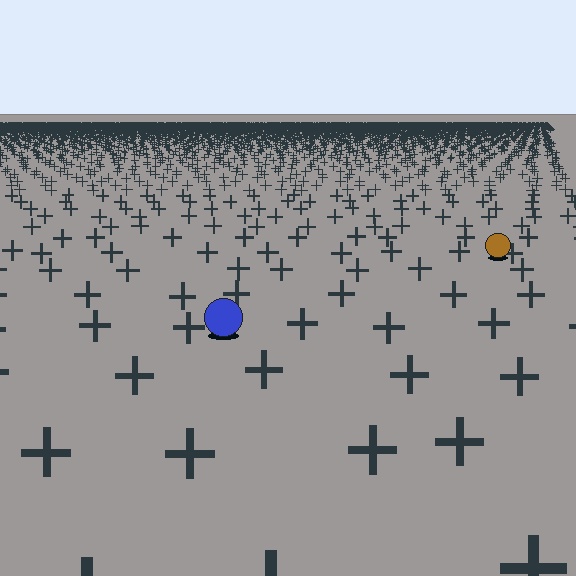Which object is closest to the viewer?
The blue circle is closest. The texture marks near it are larger and more spread out.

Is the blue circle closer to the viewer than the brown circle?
Yes. The blue circle is closer — you can tell from the texture gradient: the ground texture is coarser near it.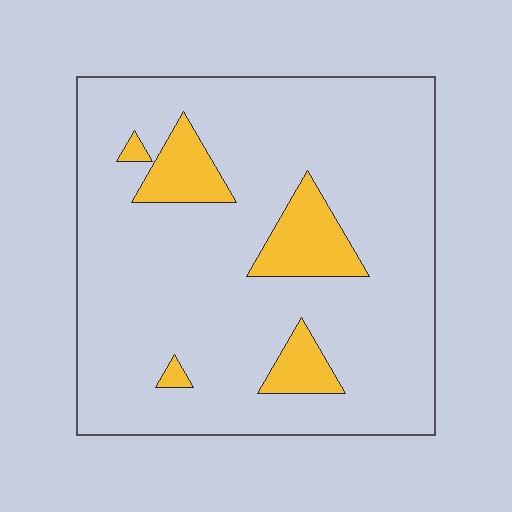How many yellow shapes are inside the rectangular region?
5.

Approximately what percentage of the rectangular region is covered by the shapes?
Approximately 15%.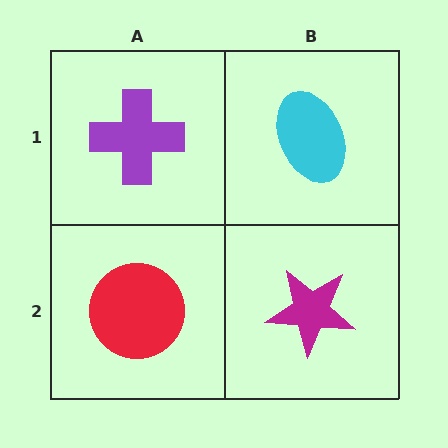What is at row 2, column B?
A magenta star.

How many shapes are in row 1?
2 shapes.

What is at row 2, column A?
A red circle.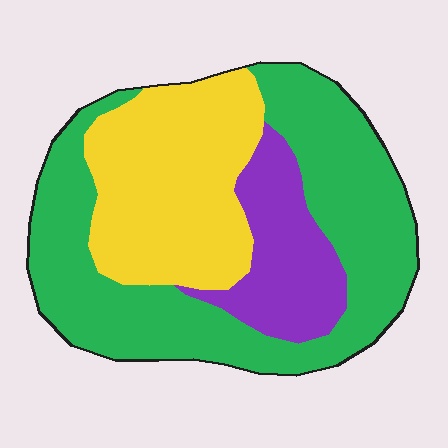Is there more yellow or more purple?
Yellow.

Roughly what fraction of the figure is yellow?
Yellow covers 32% of the figure.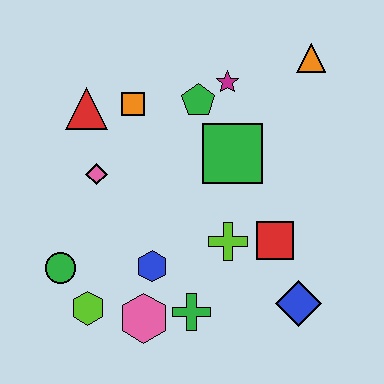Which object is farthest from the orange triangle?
The lime hexagon is farthest from the orange triangle.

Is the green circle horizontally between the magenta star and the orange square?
No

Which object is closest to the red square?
The lime cross is closest to the red square.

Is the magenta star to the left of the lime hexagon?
No